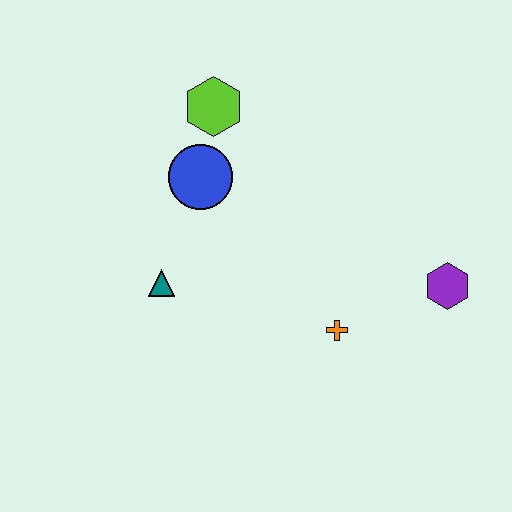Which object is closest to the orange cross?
The purple hexagon is closest to the orange cross.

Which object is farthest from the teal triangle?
The purple hexagon is farthest from the teal triangle.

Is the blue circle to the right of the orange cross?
No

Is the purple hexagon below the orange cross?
No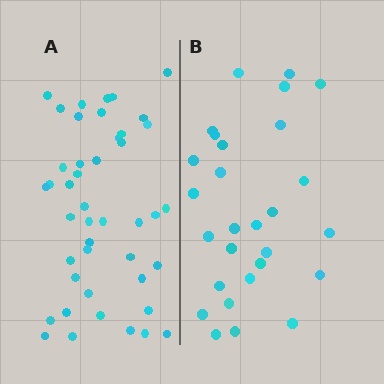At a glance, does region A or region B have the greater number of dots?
Region A (the left region) has more dots.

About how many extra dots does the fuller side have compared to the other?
Region A has approximately 15 more dots than region B.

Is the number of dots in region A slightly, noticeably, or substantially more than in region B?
Region A has substantially more. The ratio is roughly 1.6 to 1.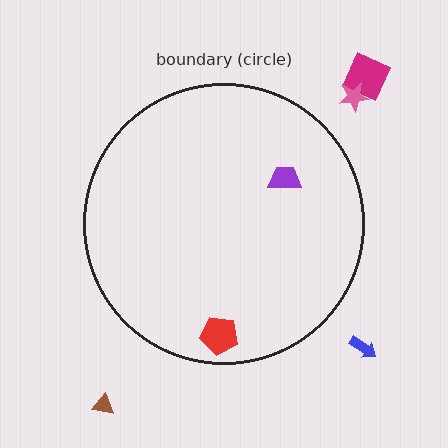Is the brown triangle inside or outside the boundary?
Outside.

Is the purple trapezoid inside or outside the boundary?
Inside.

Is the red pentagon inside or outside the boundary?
Inside.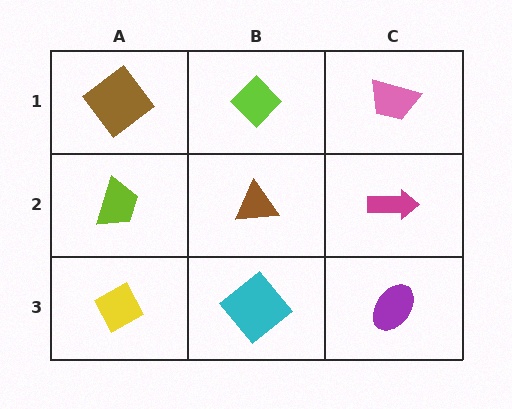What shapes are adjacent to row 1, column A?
A lime trapezoid (row 2, column A), a lime diamond (row 1, column B).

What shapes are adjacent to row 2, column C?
A pink trapezoid (row 1, column C), a purple ellipse (row 3, column C), a brown triangle (row 2, column B).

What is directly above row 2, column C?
A pink trapezoid.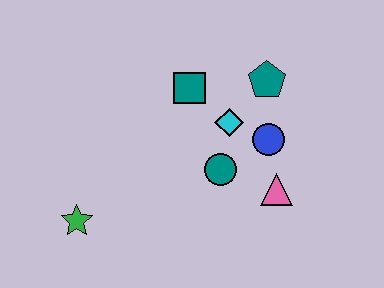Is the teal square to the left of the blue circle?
Yes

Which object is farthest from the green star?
The teal pentagon is farthest from the green star.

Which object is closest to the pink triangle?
The blue circle is closest to the pink triangle.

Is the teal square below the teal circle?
No